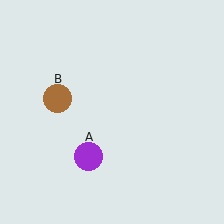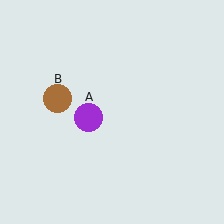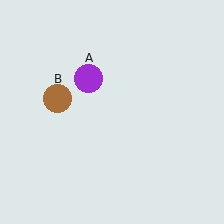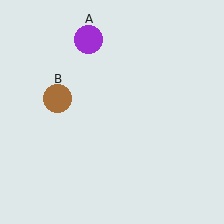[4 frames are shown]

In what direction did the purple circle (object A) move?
The purple circle (object A) moved up.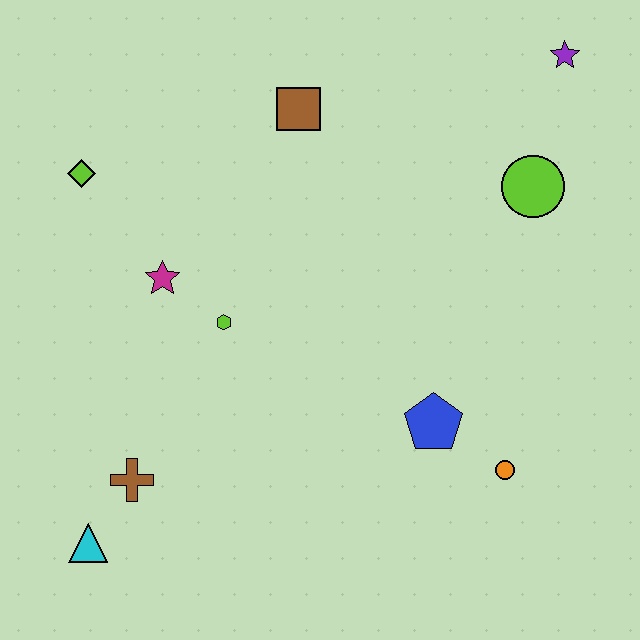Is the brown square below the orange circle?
No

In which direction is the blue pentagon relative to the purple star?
The blue pentagon is below the purple star.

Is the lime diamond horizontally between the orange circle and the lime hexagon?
No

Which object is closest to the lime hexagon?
The magenta star is closest to the lime hexagon.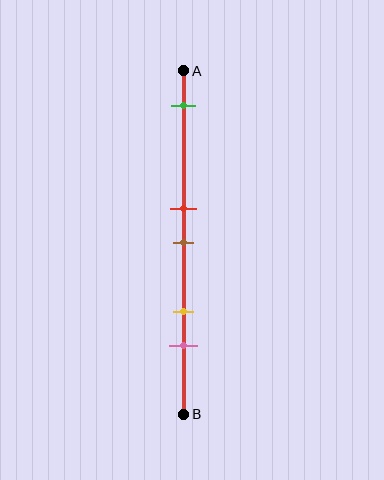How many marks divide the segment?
There are 5 marks dividing the segment.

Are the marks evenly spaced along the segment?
No, the marks are not evenly spaced.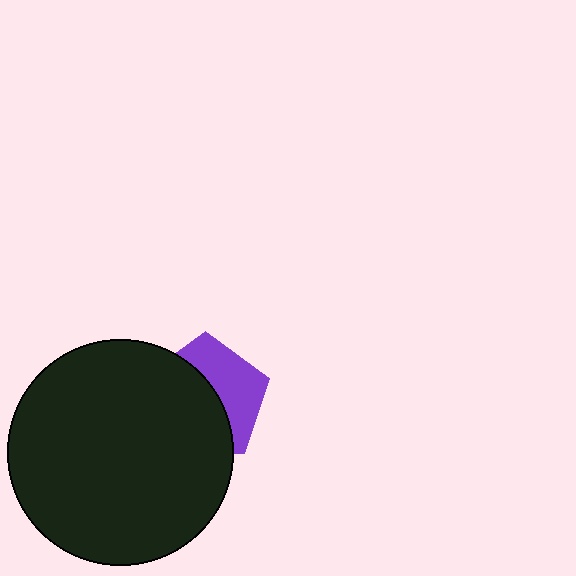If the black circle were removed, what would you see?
You would see the complete purple pentagon.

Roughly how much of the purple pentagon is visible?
A small part of it is visible (roughly 42%).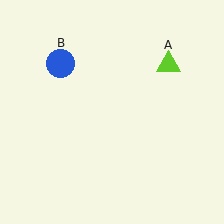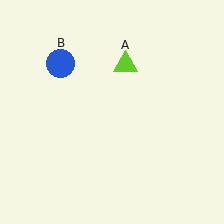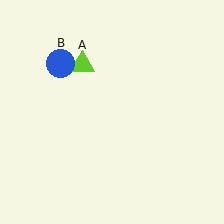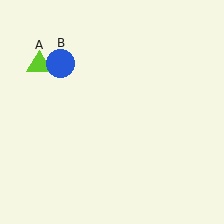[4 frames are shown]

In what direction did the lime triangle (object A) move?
The lime triangle (object A) moved left.